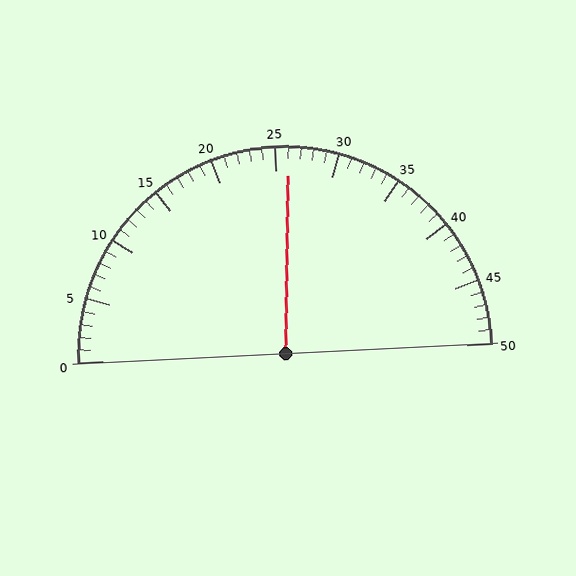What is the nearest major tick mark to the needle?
The nearest major tick mark is 25.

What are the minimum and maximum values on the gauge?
The gauge ranges from 0 to 50.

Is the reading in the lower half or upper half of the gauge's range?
The reading is in the upper half of the range (0 to 50).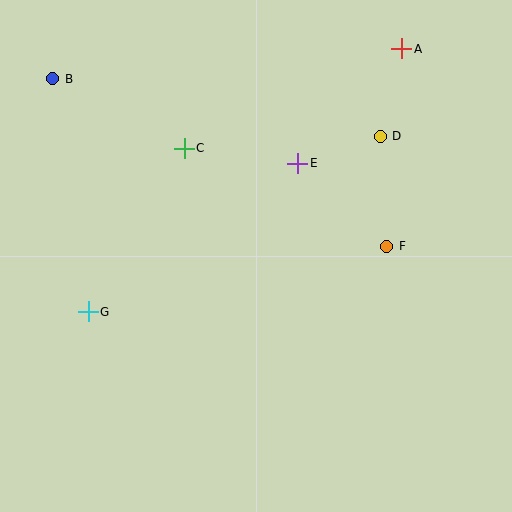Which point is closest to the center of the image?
Point E at (298, 163) is closest to the center.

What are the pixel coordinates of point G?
Point G is at (88, 312).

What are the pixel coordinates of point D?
Point D is at (380, 136).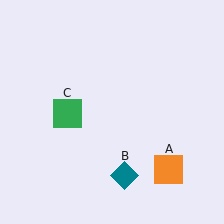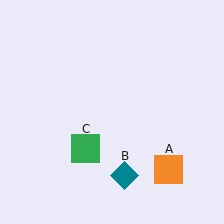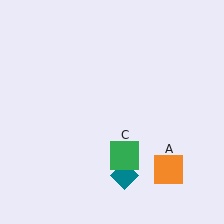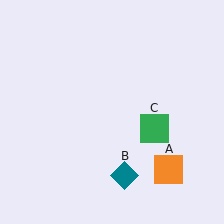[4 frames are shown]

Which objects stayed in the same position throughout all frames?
Orange square (object A) and teal diamond (object B) remained stationary.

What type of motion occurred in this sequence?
The green square (object C) rotated counterclockwise around the center of the scene.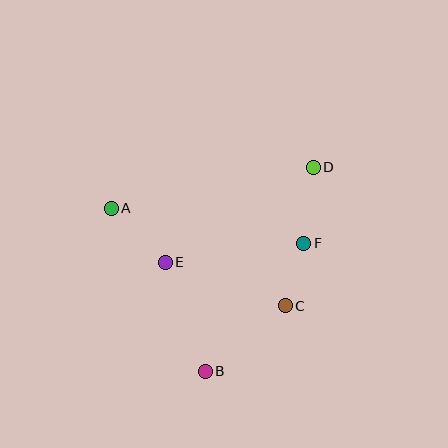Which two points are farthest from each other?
Points B and D are farthest from each other.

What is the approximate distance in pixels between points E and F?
The distance between E and F is approximately 140 pixels.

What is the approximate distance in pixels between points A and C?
The distance between A and C is approximately 199 pixels.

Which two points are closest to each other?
Points C and F are closest to each other.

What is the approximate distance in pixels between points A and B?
The distance between A and B is approximately 188 pixels.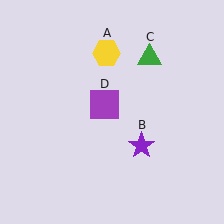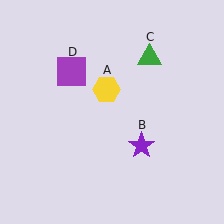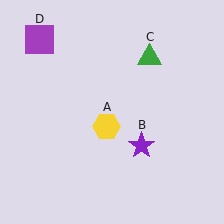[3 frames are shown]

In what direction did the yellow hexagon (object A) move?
The yellow hexagon (object A) moved down.